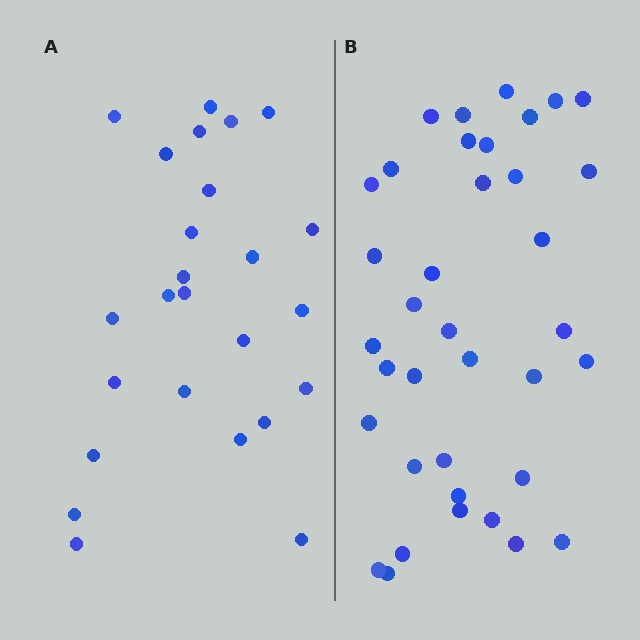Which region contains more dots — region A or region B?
Region B (the right region) has more dots.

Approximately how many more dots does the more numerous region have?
Region B has roughly 12 or so more dots than region A.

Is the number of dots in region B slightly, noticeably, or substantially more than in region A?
Region B has substantially more. The ratio is roughly 1.5 to 1.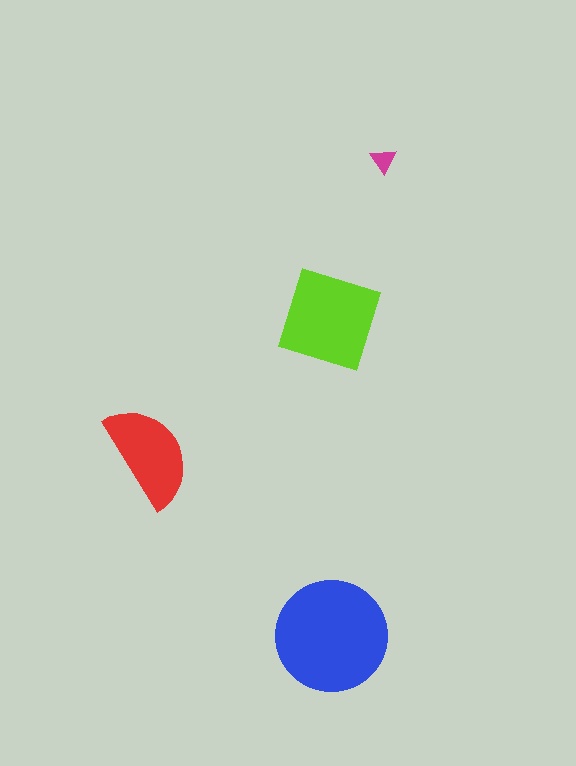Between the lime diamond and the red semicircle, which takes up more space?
The lime diamond.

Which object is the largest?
The blue circle.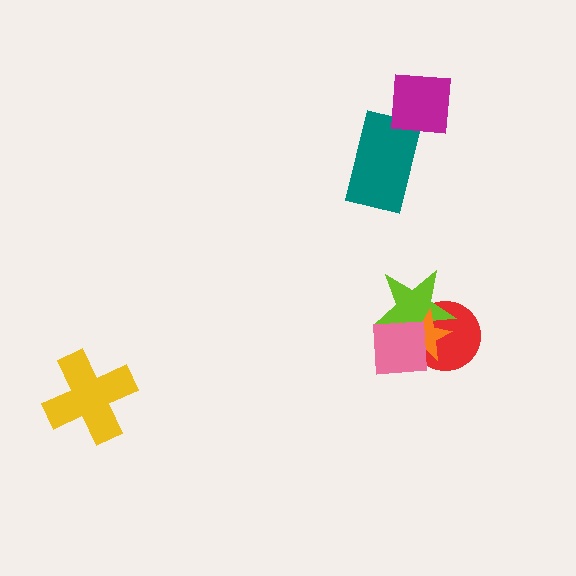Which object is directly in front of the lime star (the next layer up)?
The orange star is directly in front of the lime star.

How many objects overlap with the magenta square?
0 objects overlap with the magenta square.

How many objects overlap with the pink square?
3 objects overlap with the pink square.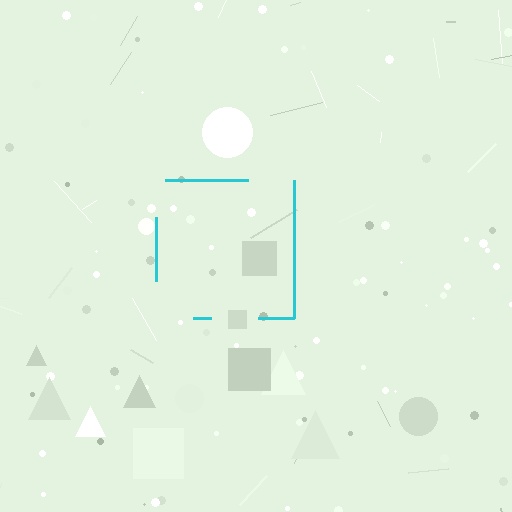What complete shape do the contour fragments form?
The contour fragments form a square.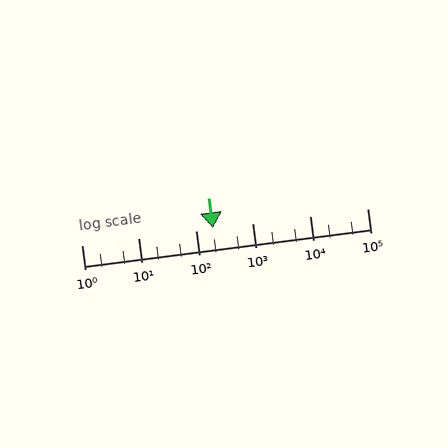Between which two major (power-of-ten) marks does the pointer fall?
The pointer is between 100 and 1000.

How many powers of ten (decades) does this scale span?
The scale spans 5 decades, from 1 to 100000.